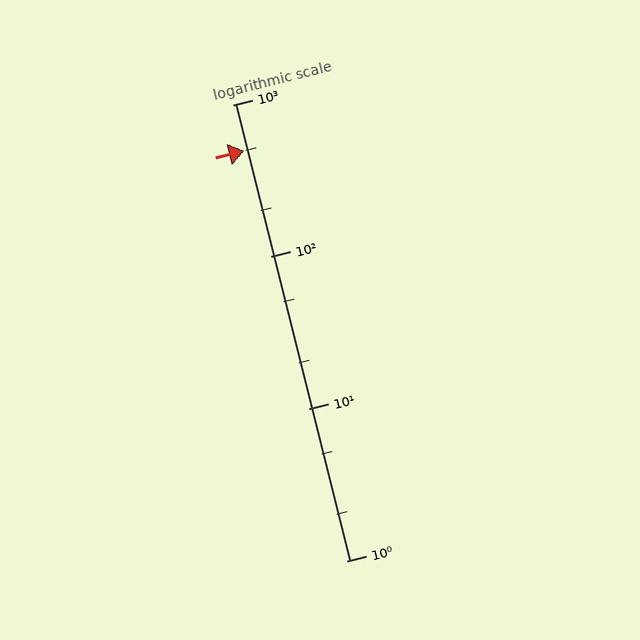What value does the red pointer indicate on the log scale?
The pointer indicates approximately 500.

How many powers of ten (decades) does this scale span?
The scale spans 3 decades, from 1 to 1000.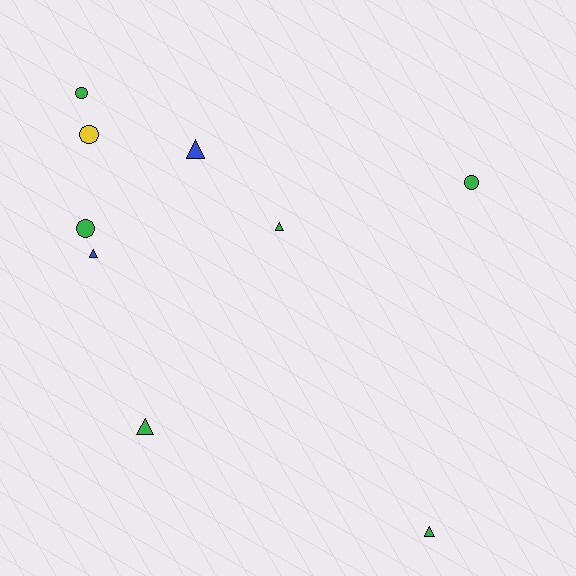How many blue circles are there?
There are no blue circles.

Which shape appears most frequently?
Triangle, with 5 objects.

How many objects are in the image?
There are 9 objects.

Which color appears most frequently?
Green, with 6 objects.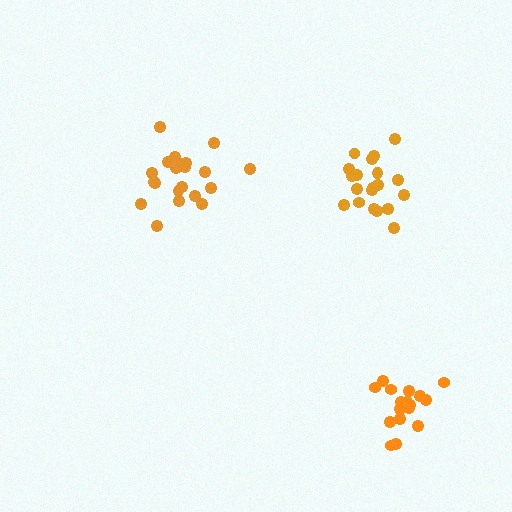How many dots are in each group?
Group 1: 21 dots, Group 2: 17 dots, Group 3: 20 dots (58 total).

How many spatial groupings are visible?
There are 3 spatial groupings.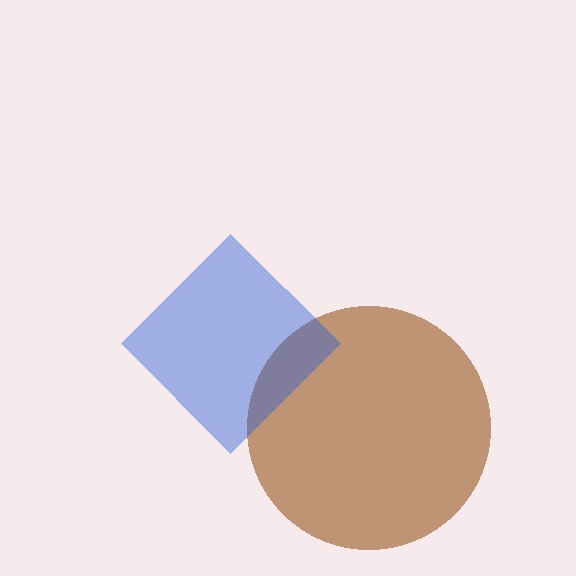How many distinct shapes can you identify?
There are 2 distinct shapes: a brown circle, a blue diamond.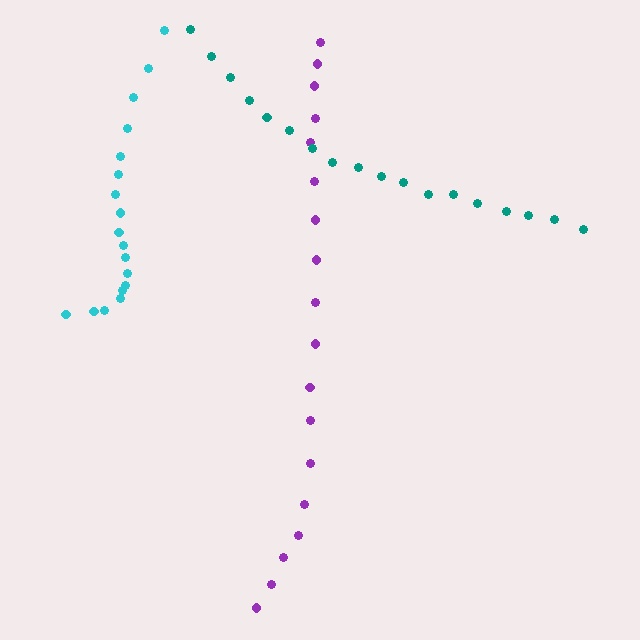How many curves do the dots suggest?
There are 3 distinct paths.